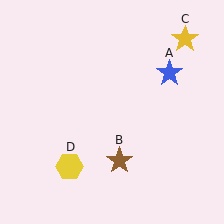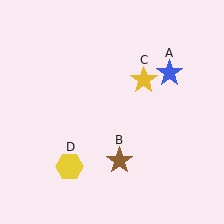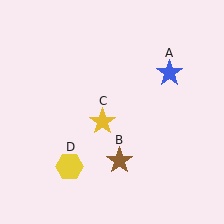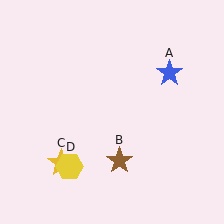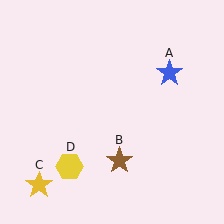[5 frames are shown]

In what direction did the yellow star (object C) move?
The yellow star (object C) moved down and to the left.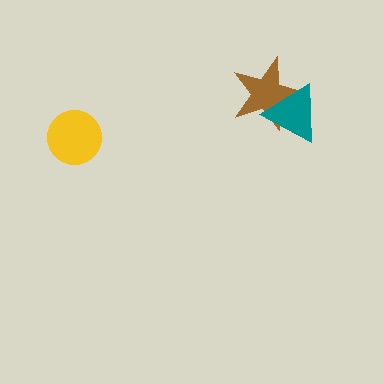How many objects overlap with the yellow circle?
0 objects overlap with the yellow circle.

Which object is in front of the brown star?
The teal triangle is in front of the brown star.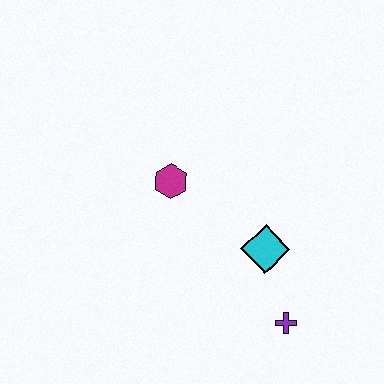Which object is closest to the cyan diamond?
The purple cross is closest to the cyan diamond.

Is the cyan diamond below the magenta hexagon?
Yes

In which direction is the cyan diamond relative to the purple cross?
The cyan diamond is above the purple cross.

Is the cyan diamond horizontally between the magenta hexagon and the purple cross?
Yes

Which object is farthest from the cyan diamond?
The magenta hexagon is farthest from the cyan diamond.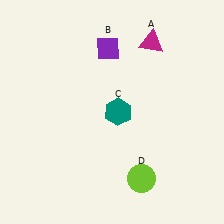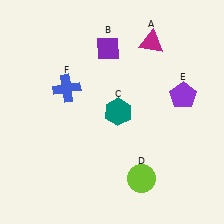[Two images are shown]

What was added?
A purple pentagon (E), a blue cross (F) were added in Image 2.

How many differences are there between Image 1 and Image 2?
There are 2 differences between the two images.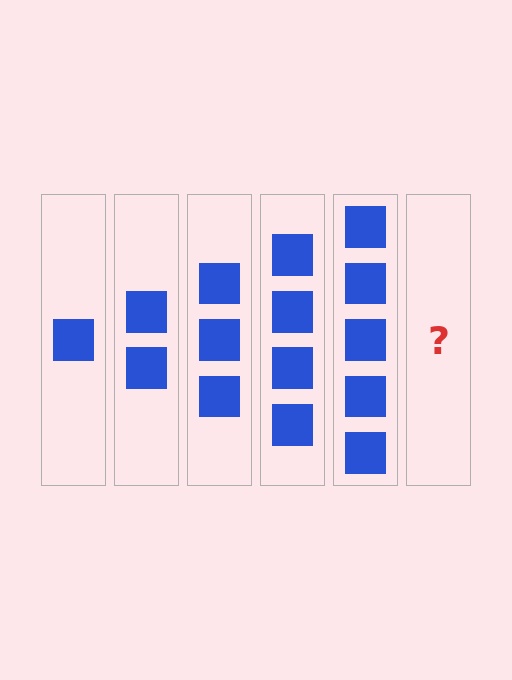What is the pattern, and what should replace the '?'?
The pattern is that each step adds one more square. The '?' should be 6 squares.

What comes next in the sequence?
The next element should be 6 squares.